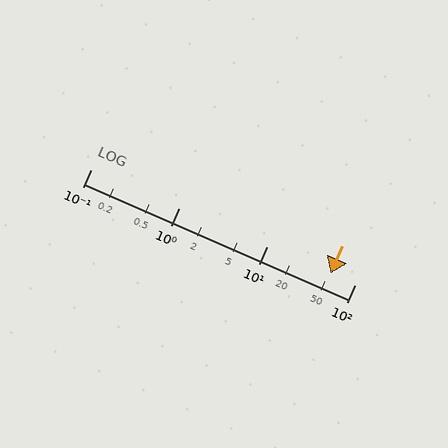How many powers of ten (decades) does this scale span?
The scale spans 3 decades, from 0.1 to 100.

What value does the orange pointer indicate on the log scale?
The pointer indicates approximately 53.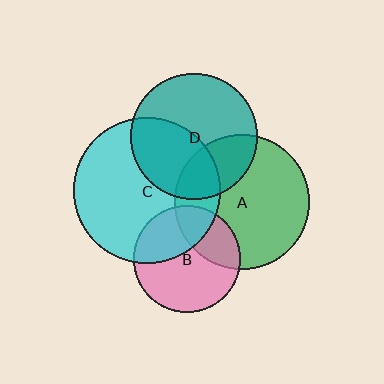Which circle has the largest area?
Circle C (cyan).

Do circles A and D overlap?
Yes.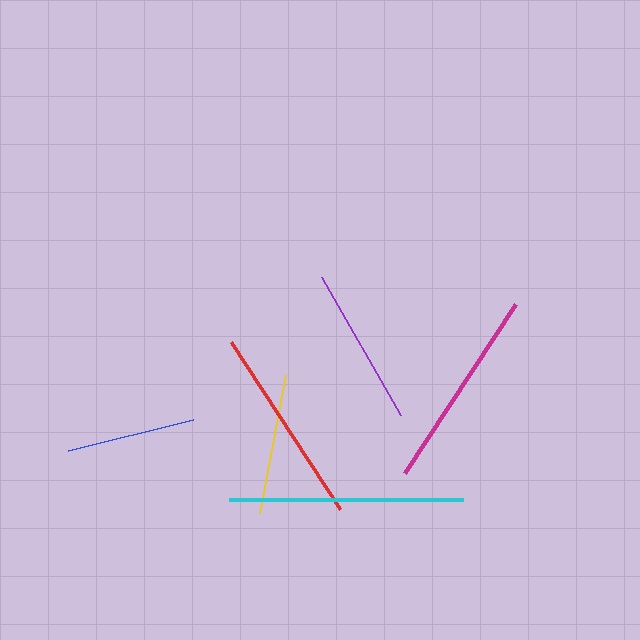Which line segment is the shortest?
The blue line is the shortest at approximately 128 pixels.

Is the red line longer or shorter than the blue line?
The red line is longer than the blue line.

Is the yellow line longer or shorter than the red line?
The red line is longer than the yellow line.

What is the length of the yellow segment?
The yellow segment is approximately 140 pixels long.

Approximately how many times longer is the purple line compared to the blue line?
The purple line is approximately 1.2 times the length of the blue line.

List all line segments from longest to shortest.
From longest to shortest: cyan, magenta, red, purple, yellow, blue.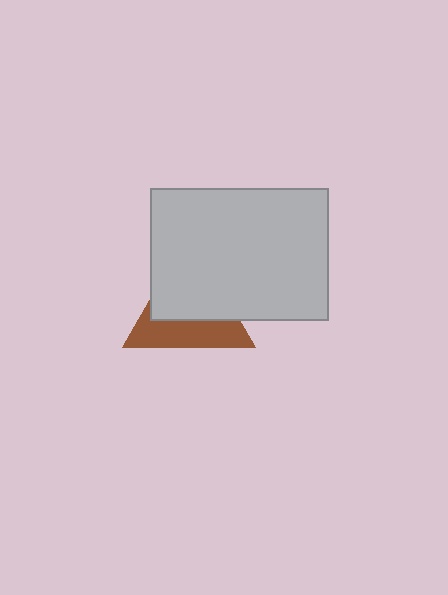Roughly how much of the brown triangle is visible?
A small part of it is visible (roughly 42%).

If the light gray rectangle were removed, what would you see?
You would see the complete brown triangle.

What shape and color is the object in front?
The object in front is a light gray rectangle.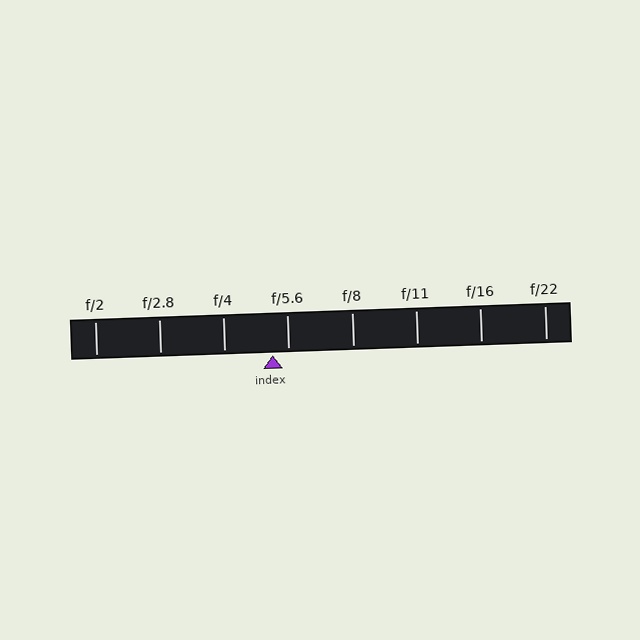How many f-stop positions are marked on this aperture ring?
There are 8 f-stop positions marked.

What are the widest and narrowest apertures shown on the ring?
The widest aperture shown is f/2 and the narrowest is f/22.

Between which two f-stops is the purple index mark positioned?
The index mark is between f/4 and f/5.6.